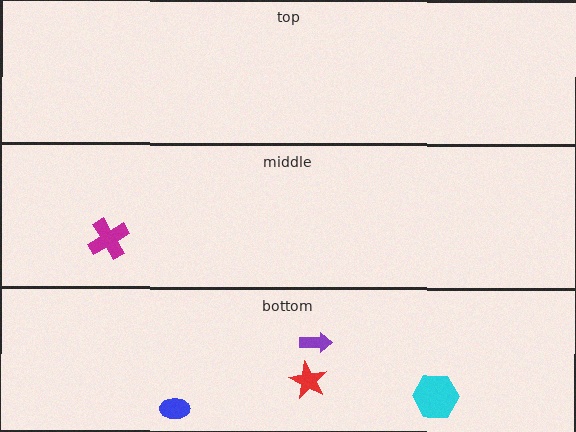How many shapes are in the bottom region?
4.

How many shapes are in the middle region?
1.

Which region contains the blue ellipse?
The bottom region.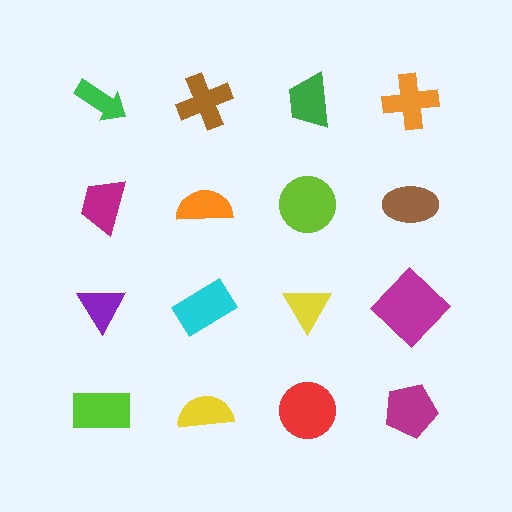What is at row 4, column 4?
A magenta pentagon.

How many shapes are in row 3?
4 shapes.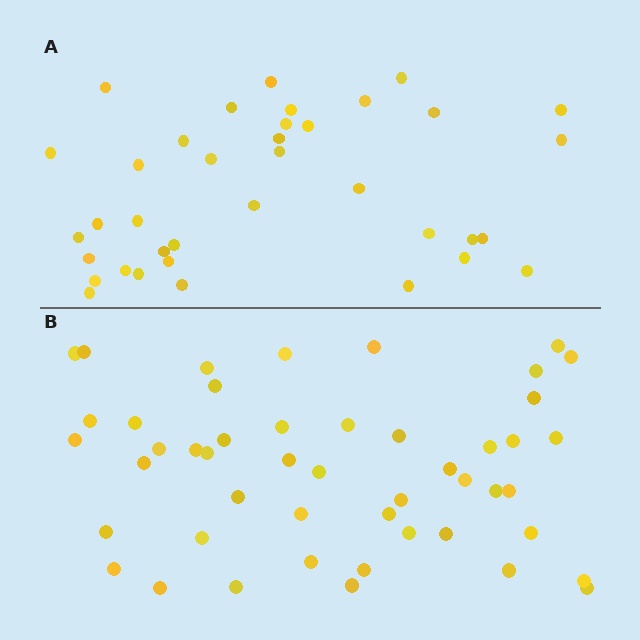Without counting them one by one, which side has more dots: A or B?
Region B (the bottom region) has more dots.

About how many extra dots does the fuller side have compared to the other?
Region B has roughly 12 or so more dots than region A.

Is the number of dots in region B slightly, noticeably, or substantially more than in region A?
Region B has noticeably more, but not dramatically so. The ratio is roughly 1.3 to 1.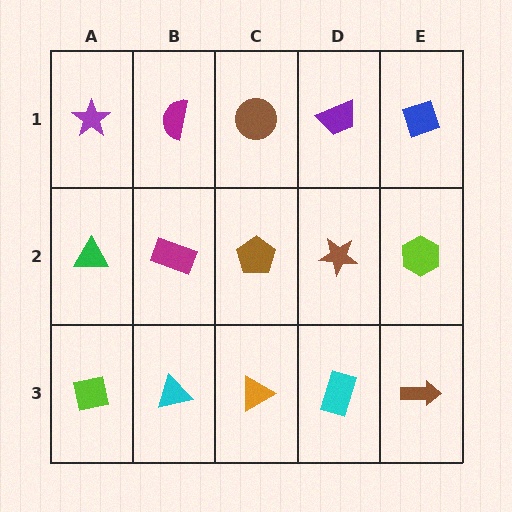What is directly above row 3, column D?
A brown star.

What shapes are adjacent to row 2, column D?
A purple trapezoid (row 1, column D), a cyan rectangle (row 3, column D), a brown pentagon (row 2, column C), a lime hexagon (row 2, column E).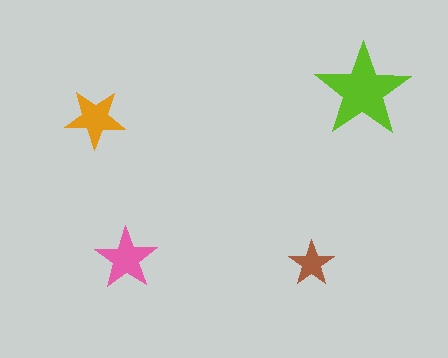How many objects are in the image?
There are 4 objects in the image.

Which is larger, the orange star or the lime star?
The lime one.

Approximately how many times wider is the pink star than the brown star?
About 1.5 times wider.